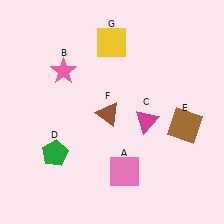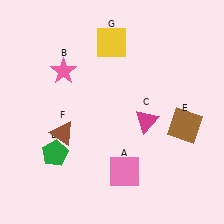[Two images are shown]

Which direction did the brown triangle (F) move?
The brown triangle (F) moved left.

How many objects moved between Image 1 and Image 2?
1 object moved between the two images.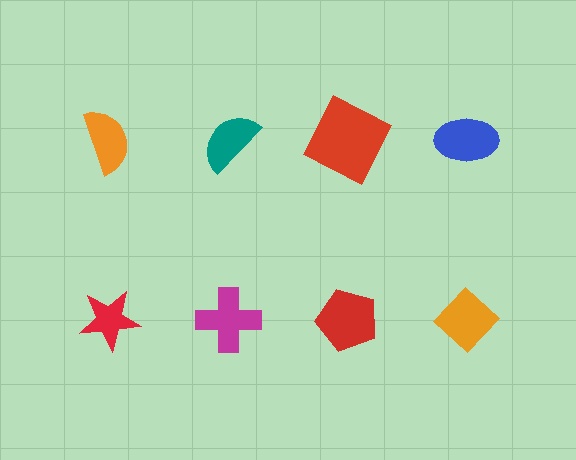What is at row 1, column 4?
A blue ellipse.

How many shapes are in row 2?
4 shapes.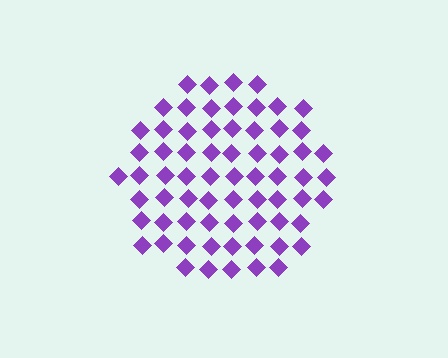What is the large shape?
The large shape is a circle.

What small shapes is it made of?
It is made of small diamonds.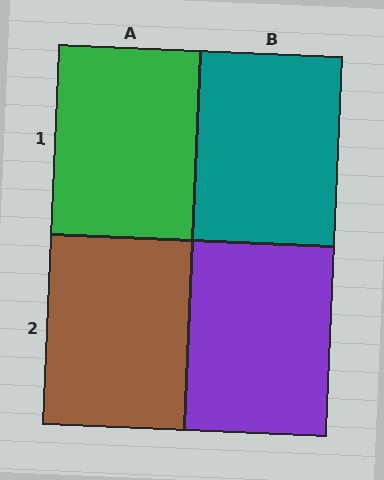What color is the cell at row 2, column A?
Brown.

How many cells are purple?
1 cell is purple.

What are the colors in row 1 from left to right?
Green, teal.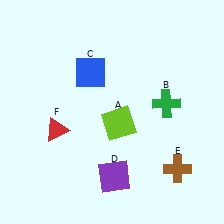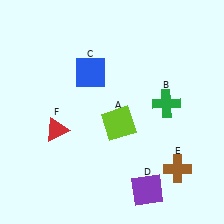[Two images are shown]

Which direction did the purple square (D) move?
The purple square (D) moved right.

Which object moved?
The purple square (D) moved right.